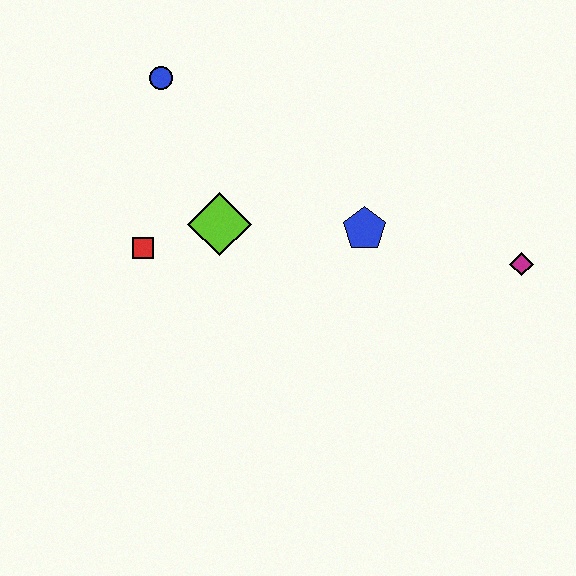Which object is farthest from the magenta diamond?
The blue circle is farthest from the magenta diamond.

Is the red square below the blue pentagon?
Yes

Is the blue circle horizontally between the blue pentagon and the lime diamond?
No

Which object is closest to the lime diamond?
The red square is closest to the lime diamond.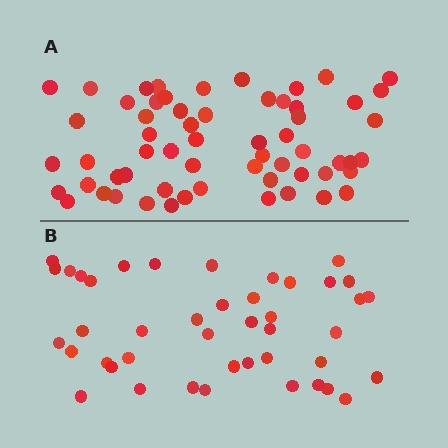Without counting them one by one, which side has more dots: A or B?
Region A (the top region) has more dots.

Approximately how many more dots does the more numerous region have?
Region A has approximately 15 more dots than region B.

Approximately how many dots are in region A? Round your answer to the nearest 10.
About 60 dots.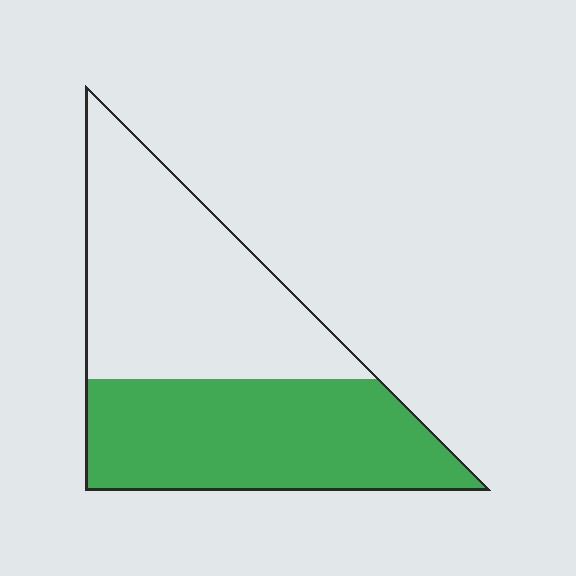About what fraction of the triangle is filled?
About one half (1/2).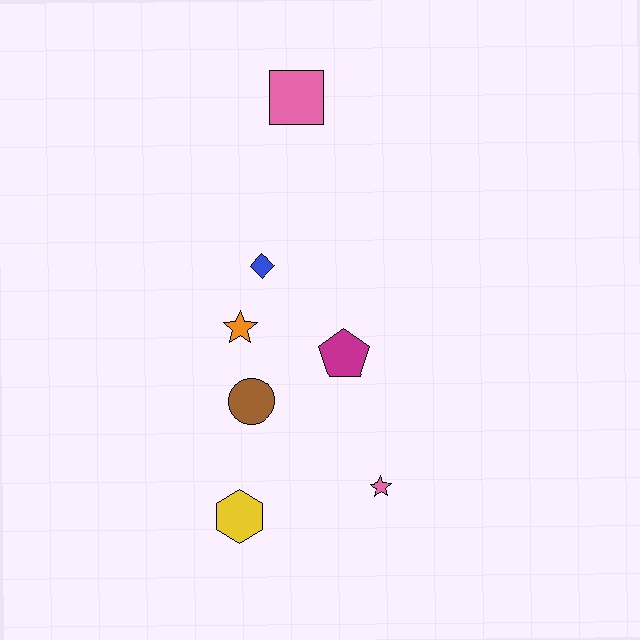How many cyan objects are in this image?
There are no cyan objects.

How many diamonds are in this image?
There is 1 diamond.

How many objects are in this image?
There are 7 objects.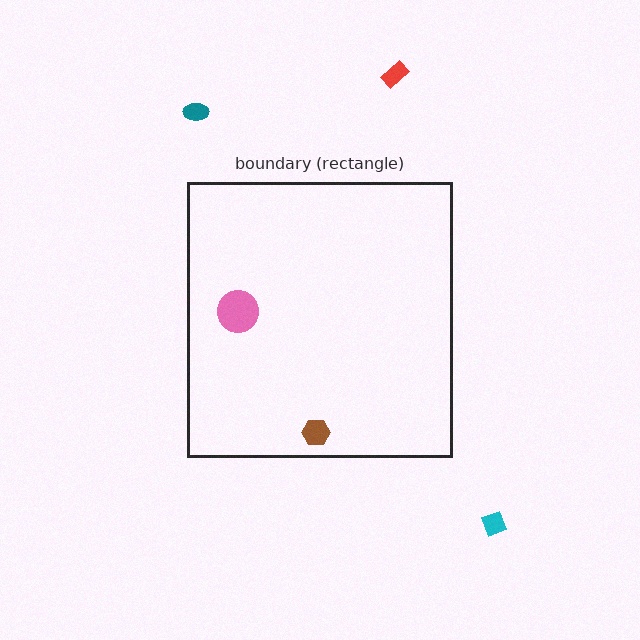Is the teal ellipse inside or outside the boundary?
Outside.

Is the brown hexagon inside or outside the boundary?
Inside.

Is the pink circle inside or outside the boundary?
Inside.